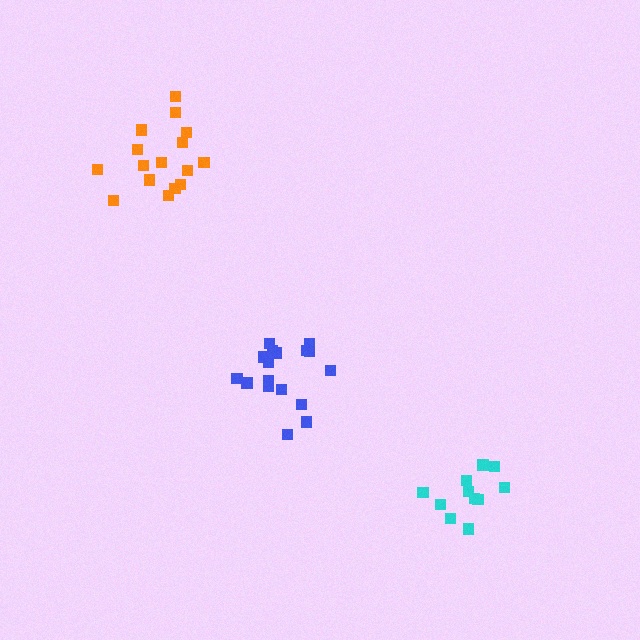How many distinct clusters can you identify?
There are 3 distinct clusters.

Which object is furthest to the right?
The cyan cluster is rightmost.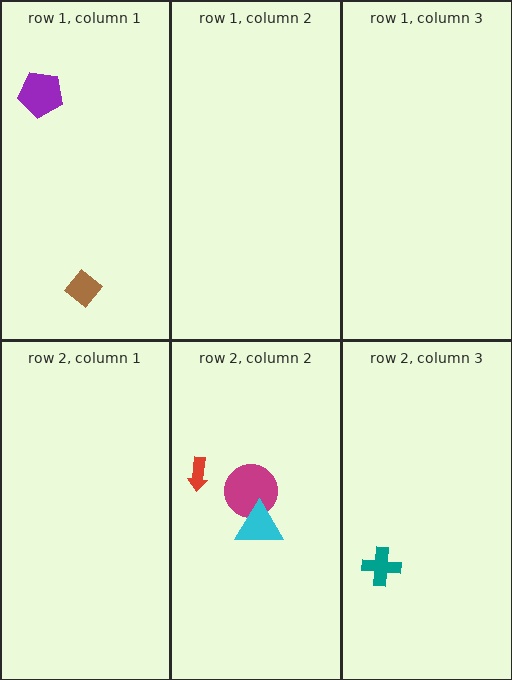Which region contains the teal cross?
The row 2, column 3 region.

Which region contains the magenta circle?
The row 2, column 2 region.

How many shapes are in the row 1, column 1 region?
2.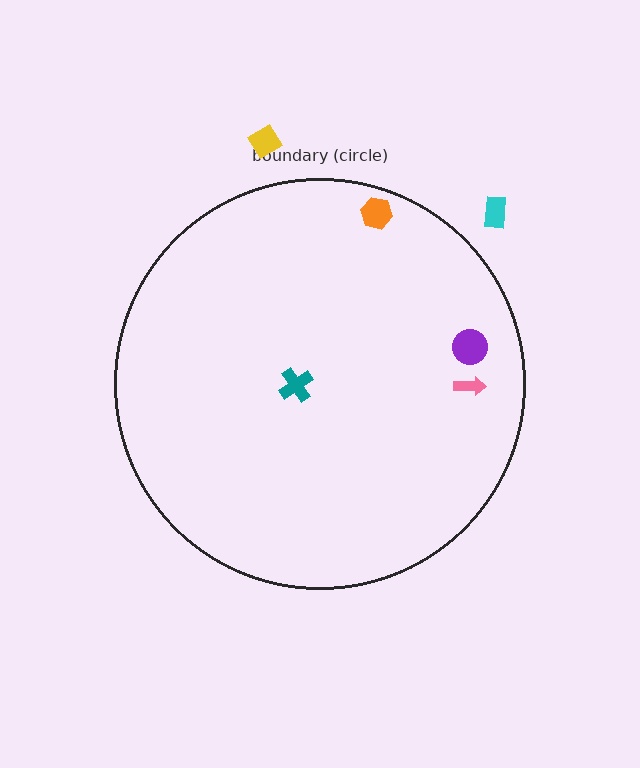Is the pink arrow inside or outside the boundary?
Inside.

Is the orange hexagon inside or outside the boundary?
Inside.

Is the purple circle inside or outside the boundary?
Inside.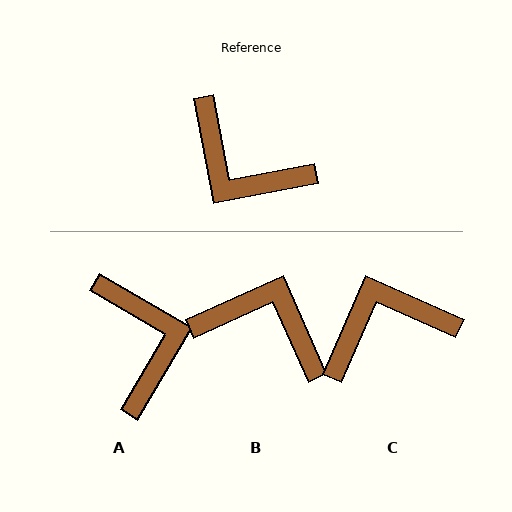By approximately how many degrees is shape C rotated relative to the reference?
Approximately 125 degrees clockwise.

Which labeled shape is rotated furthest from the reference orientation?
B, about 167 degrees away.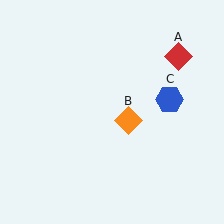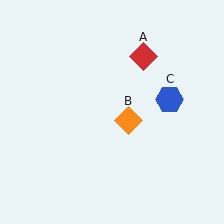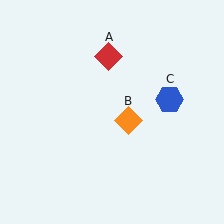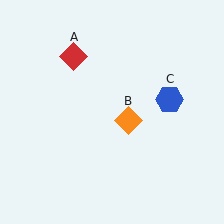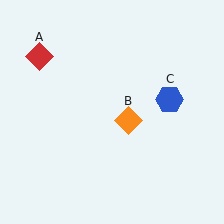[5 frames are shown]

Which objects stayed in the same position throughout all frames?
Orange diamond (object B) and blue hexagon (object C) remained stationary.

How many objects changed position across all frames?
1 object changed position: red diamond (object A).